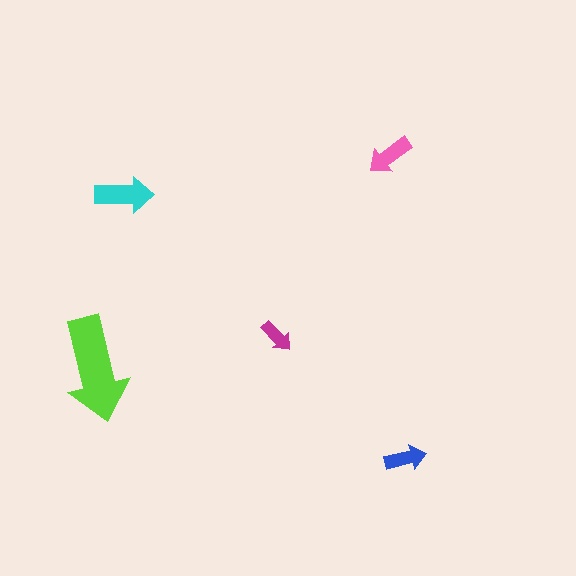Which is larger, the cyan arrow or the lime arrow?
The lime one.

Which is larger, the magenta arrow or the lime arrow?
The lime one.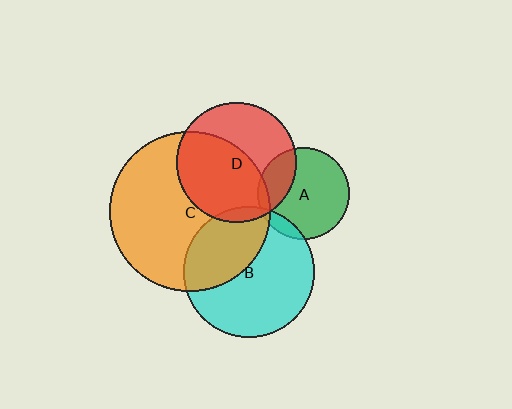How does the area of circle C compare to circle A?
Approximately 3.1 times.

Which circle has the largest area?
Circle C (orange).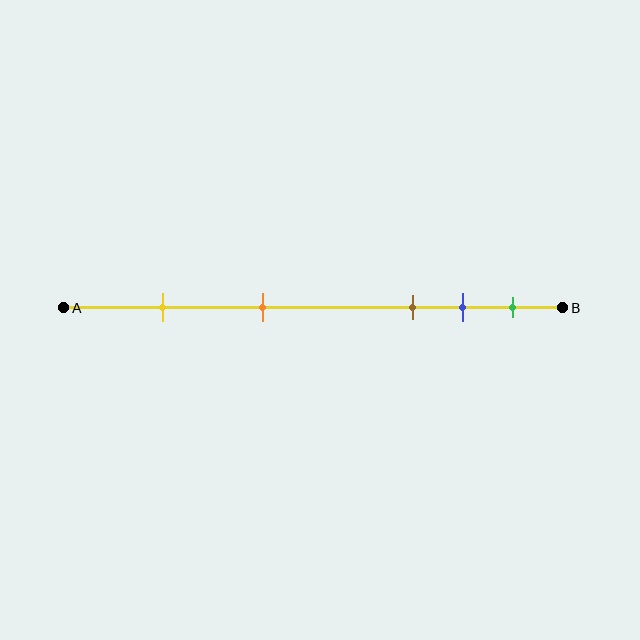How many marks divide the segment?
There are 5 marks dividing the segment.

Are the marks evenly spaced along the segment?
No, the marks are not evenly spaced.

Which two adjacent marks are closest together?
The blue and green marks are the closest adjacent pair.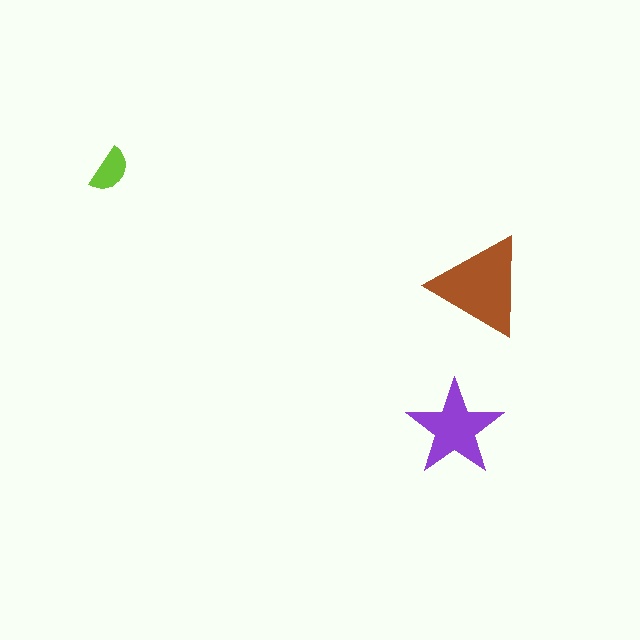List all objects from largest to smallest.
The brown triangle, the purple star, the lime semicircle.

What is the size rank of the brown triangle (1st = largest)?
1st.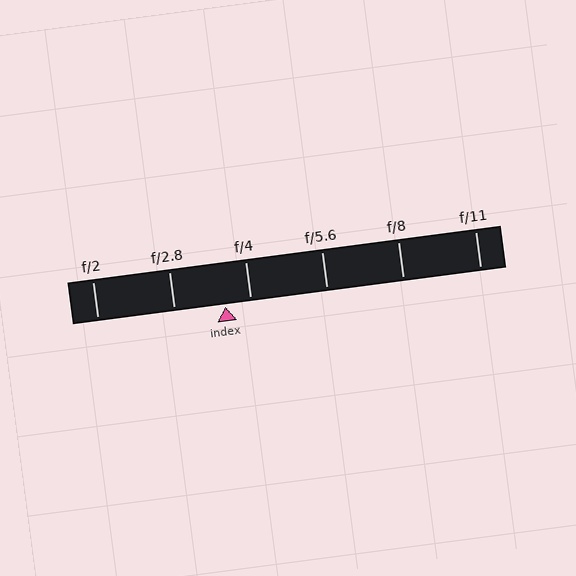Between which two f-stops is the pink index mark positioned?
The index mark is between f/2.8 and f/4.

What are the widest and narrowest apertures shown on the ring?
The widest aperture shown is f/2 and the narrowest is f/11.